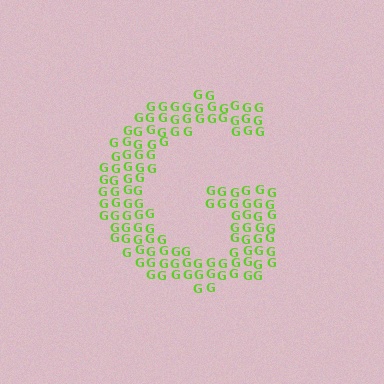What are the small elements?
The small elements are letter G's.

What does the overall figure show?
The overall figure shows the letter G.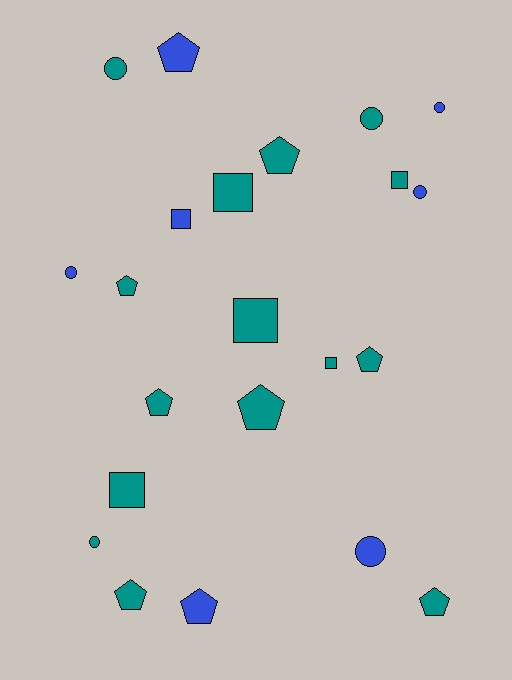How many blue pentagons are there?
There are 2 blue pentagons.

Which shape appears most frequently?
Pentagon, with 9 objects.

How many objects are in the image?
There are 22 objects.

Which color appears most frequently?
Teal, with 15 objects.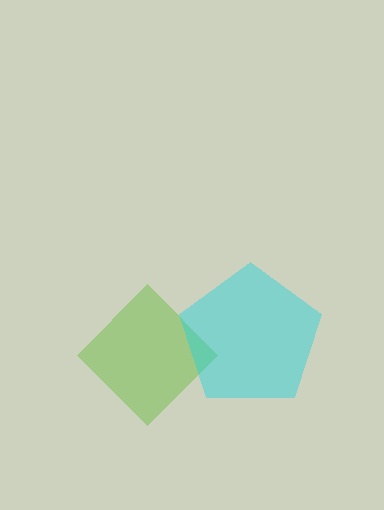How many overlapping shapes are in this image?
There are 2 overlapping shapes in the image.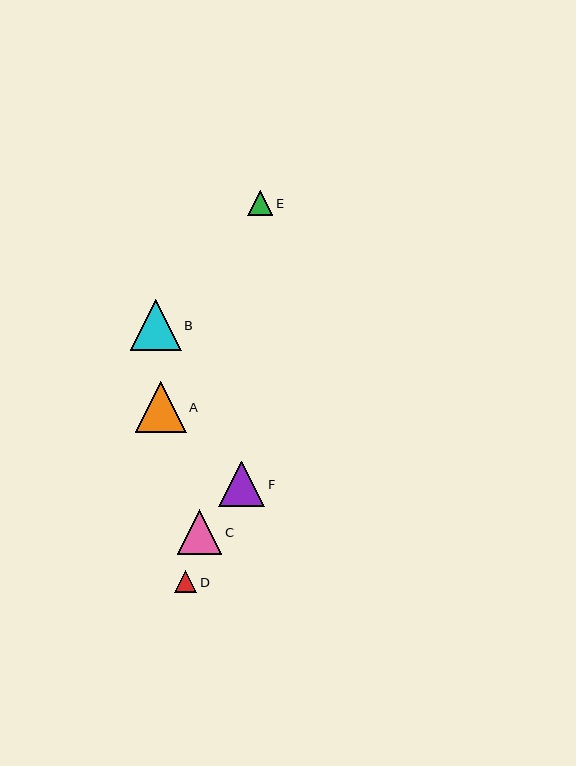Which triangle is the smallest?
Triangle D is the smallest with a size of approximately 22 pixels.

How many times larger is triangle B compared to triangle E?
Triangle B is approximately 2.0 times the size of triangle E.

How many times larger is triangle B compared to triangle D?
Triangle B is approximately 2.3 times the size of triangle D.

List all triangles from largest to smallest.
From largest to smallest: B, A, F, C, E, D.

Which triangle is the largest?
Triangle B is the largest with a size of approximately 51 pixels.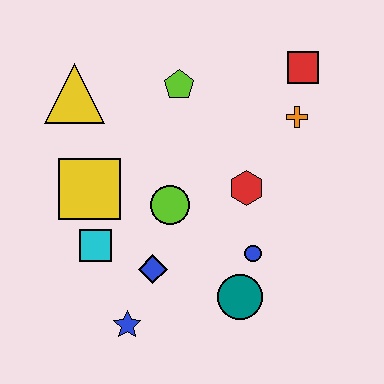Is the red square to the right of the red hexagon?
Yes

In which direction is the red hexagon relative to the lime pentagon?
The red hexagon is below the lime pentagon.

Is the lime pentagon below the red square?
Yes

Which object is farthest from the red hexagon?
The yellow triangle is farthest from the red hexagon.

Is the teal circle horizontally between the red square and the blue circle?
No